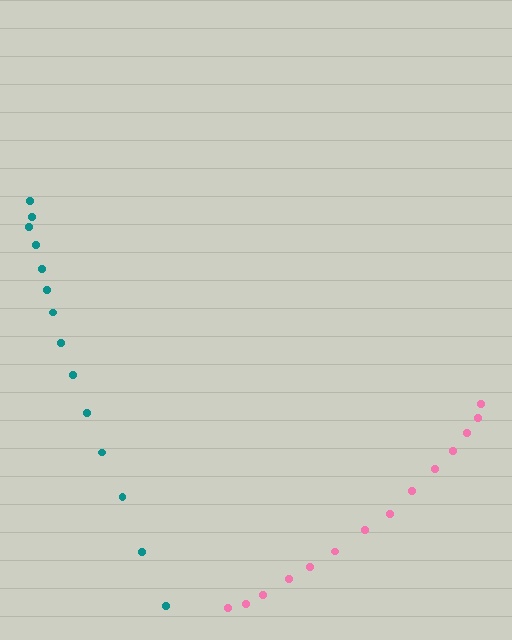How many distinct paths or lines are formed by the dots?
There are 2 distinct paths.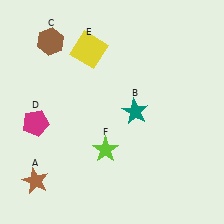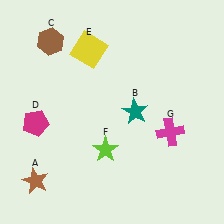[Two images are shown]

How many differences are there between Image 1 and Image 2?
There is 1 difference between the two images.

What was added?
A magenta cross (G) was added in Image 2.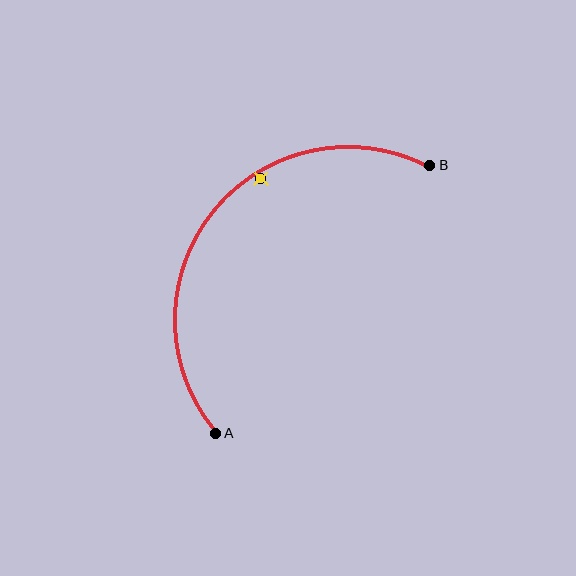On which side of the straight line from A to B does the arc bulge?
The arc bulges above and to the left of the straight line connecting A and B.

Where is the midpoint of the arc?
The arc midpoint is the point on the curve farthest from the straight line joining A and B. It sits above and to the left of that line.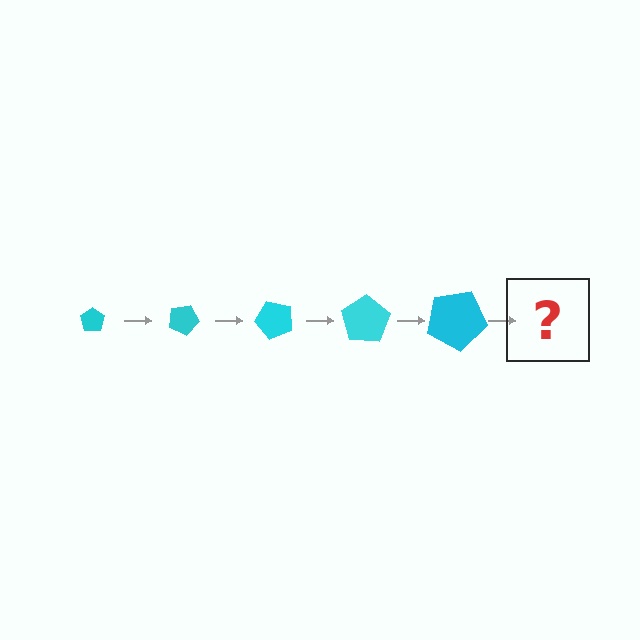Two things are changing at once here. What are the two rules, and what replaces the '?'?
The two rules are that the pentagon grows larger each step and it rotates 25 degrees each step. The '?' should be a pentagon, larger than the previous one and rotated 125 degrees from the start.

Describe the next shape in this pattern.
It should be a pentagon, larger than the previous one and rotated 125 degrees from the start.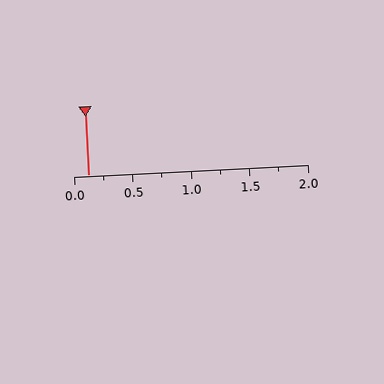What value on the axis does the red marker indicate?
The marker indicates approximately 0.12.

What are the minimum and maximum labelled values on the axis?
The axis runs from 0.0 to 2.0.